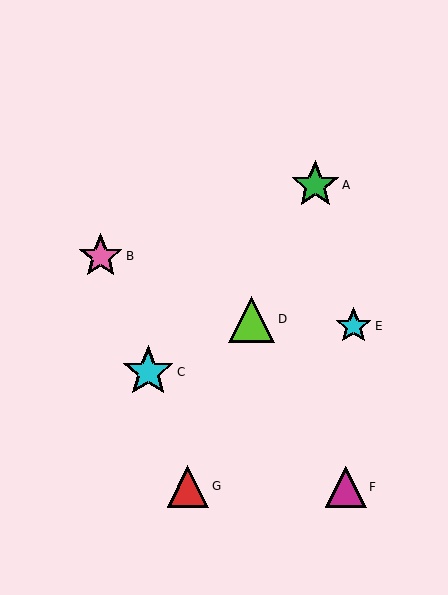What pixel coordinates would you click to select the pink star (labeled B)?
Click at (101, 256) to select the pink star B.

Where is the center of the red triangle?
The center of the red triangle is at (188, 486).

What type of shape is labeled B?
Shape B is a pink star.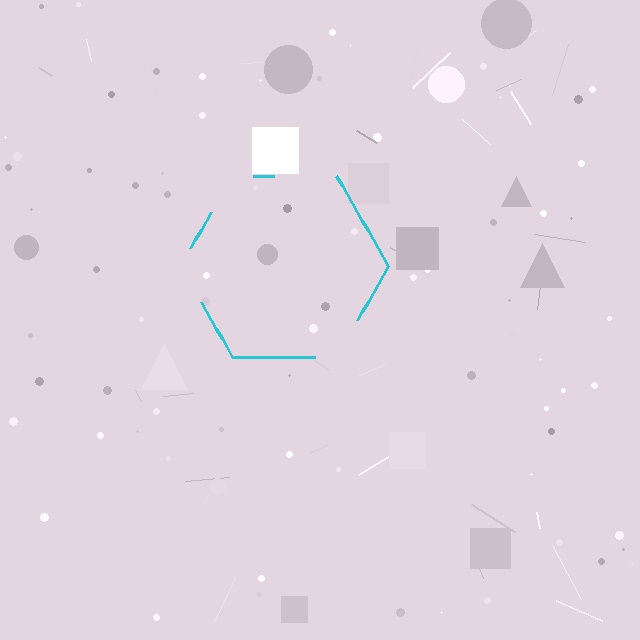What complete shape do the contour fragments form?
The contour fragments form a hexagon.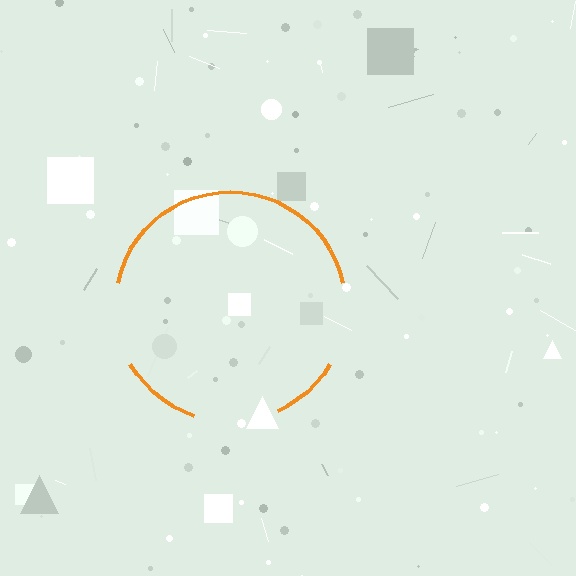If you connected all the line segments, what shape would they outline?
They would outline a circle.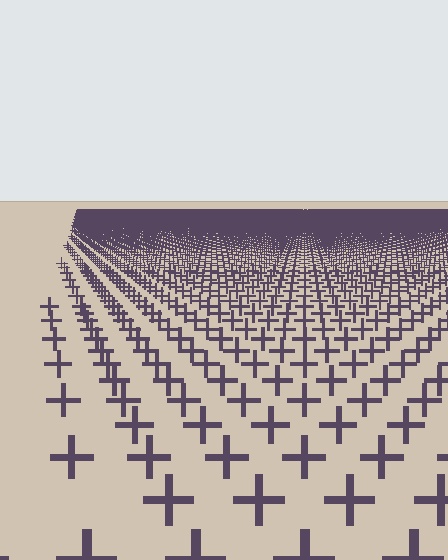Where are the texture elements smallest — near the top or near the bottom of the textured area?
Near the top.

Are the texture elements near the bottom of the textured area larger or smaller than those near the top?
Larger. Near the bottom, elements are closer to the viewer and appear at a bigger on-screen size.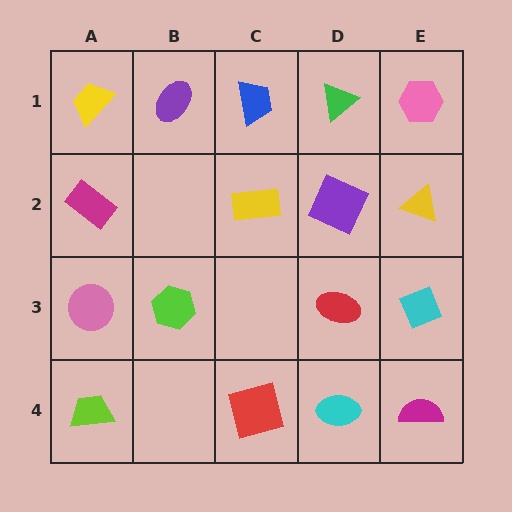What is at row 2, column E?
A yellow triangle.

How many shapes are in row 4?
4 shapes.